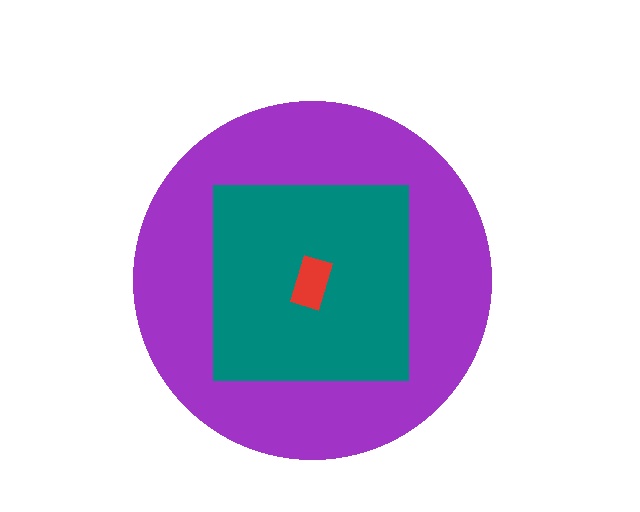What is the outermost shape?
The purple circle.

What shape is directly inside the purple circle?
The teal square.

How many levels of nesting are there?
3.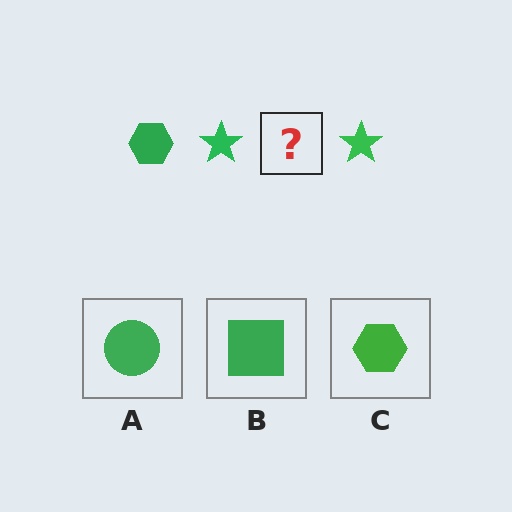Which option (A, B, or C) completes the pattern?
C.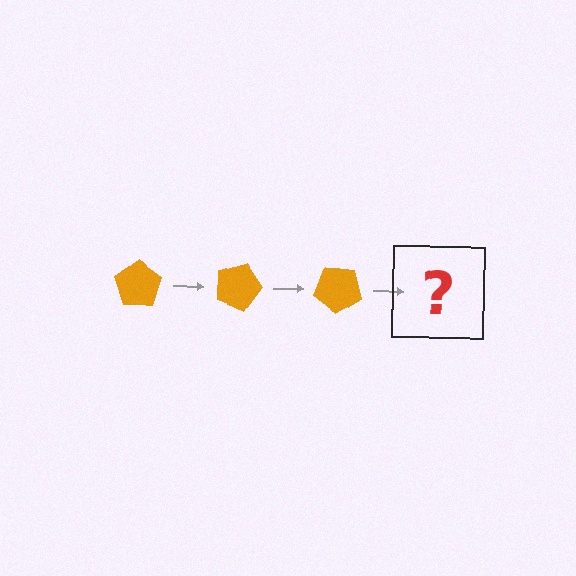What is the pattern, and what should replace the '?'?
The pattern is that the pentagon rotates 20 degrees each step. The '?' should be an orange pentagon rotated 60 degrees.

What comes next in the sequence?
The next element should be an orange pentagon rotated 60 degrees.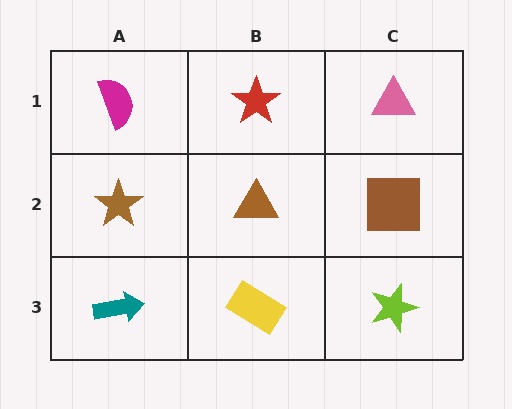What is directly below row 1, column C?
A brown square.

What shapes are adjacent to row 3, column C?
A brown square (row 2, column C), a yellow rectangle (row 3, column B).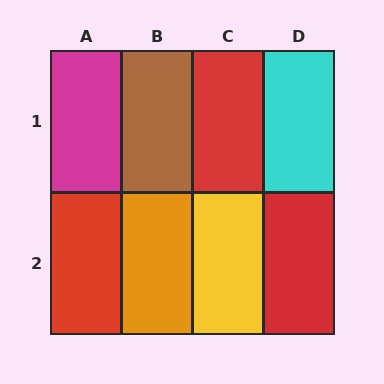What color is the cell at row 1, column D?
Cyan.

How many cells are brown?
1 cell is brown.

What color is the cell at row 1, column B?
Brown.